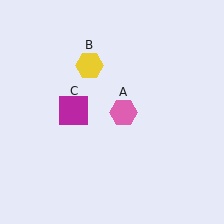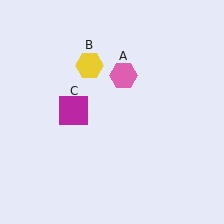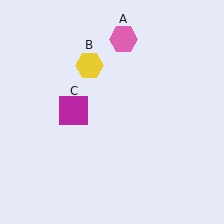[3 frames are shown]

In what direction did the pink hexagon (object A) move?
The pink hexagon (object A) moved up.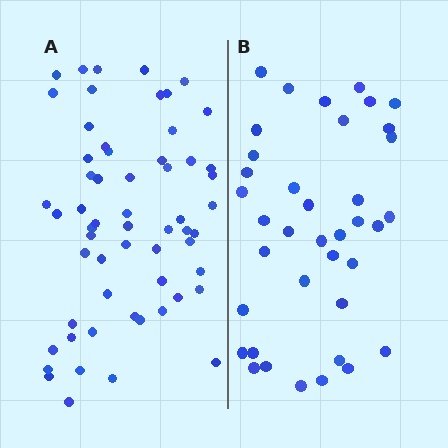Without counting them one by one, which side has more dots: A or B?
Region A (the left region) has more dots.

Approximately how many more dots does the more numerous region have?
Region A has approximately 20 more dots than region B.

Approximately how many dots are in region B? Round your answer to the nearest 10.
About 40 dots. (The exact count is 38, which rounds to 40.)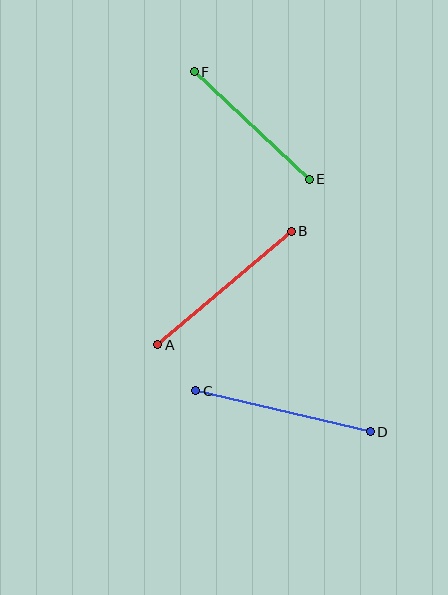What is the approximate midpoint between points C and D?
The midpoint is at approximately (283, 411) pixels.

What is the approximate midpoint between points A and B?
The midpoint is at approximately (224, 288) pixels.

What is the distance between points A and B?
The distance is approximately 175 pixels.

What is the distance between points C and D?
The distance is approximately 179 pixels.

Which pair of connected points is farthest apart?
Points C and D are farthest apart.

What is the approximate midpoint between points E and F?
The midpoint is at approximately (252, 125) pixels.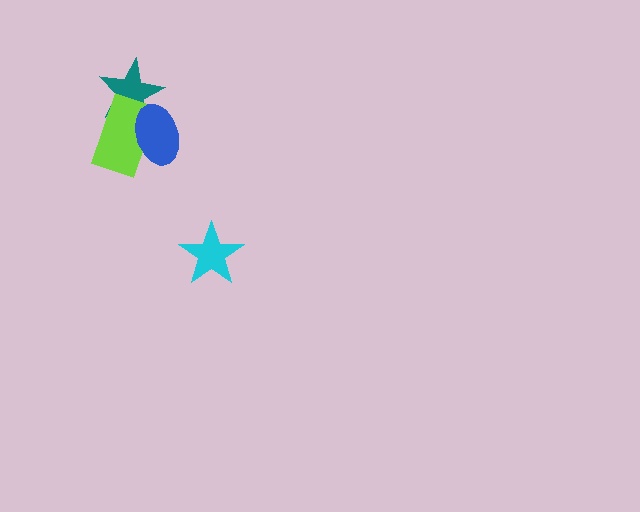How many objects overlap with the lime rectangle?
2 objects overlap with the lime rectangle.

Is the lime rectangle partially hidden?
Yes, it is partially covered by another shape.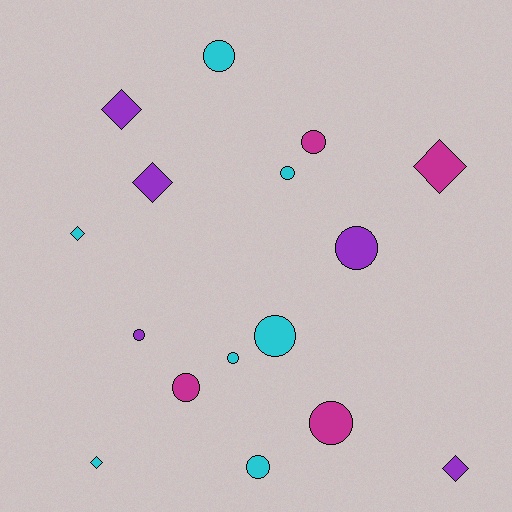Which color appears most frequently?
Cyan, with 7 objects.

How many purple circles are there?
There are 2 purple circles.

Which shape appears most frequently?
Circle, with 10 objects.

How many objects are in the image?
There are 16 objects.